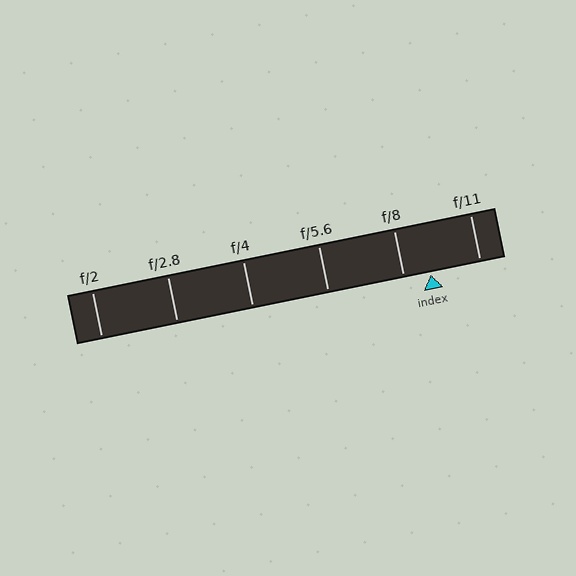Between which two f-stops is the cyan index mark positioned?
The index mark is between f/8 and f/11.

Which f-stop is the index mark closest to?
The index mark is closest to f/8.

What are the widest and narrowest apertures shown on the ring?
The widest aperture shown is f/2 and the narrowest is f/11.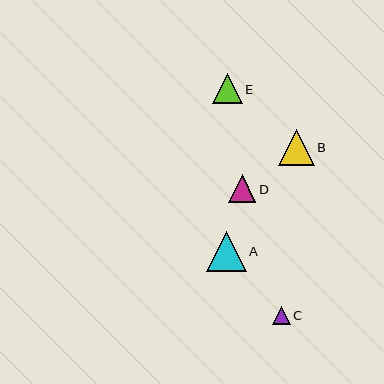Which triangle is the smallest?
Triangle C is the smallest with a size of approximately 18 pixels.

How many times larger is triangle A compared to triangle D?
Triangle A is approximately 1.4 times the size of triangle D.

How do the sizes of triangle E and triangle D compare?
Triangle E and triangle D are approximately the same size.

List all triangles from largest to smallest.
From largest to smallest: A, B, E, D, C.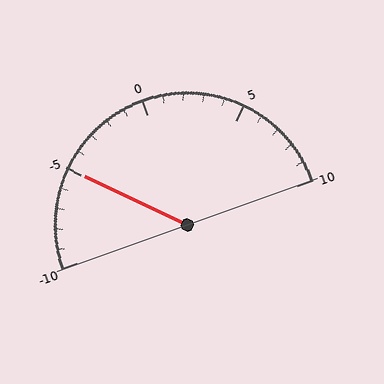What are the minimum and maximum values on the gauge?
The gauge ranges from -10 to 10.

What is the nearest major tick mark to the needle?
The nearest major tick mark is -5.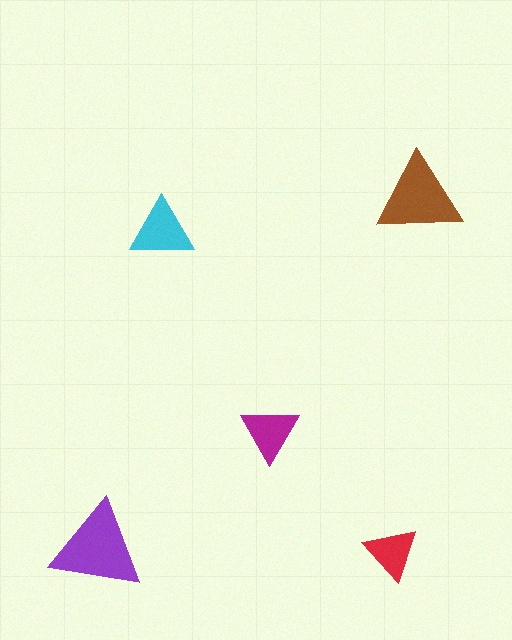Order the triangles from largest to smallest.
the purple one, the brown one, the cyan one, the magenta one, the red one.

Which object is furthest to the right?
The brown triangle is rightmost.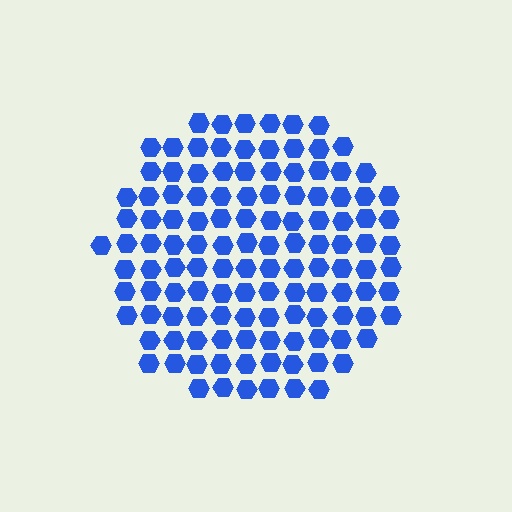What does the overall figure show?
The overall figure shows a circle.